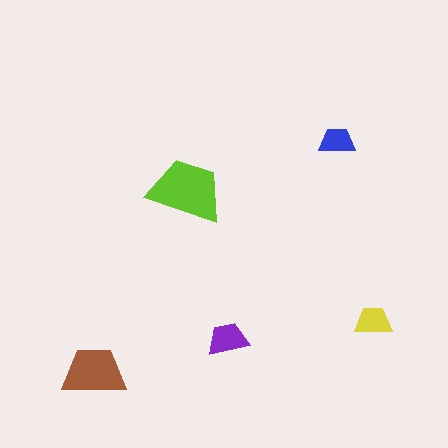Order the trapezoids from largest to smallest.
the lime one, the brown one, the purple one, the yellow one, the blue one.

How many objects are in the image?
There are 5 objects in the image.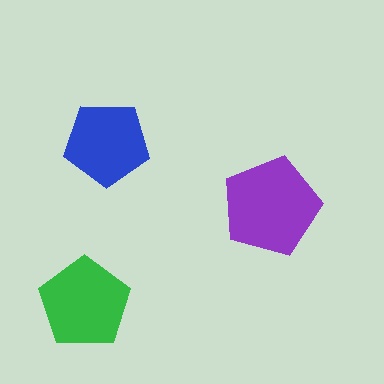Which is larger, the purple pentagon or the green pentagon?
The purple one.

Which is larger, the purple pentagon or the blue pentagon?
The purple one.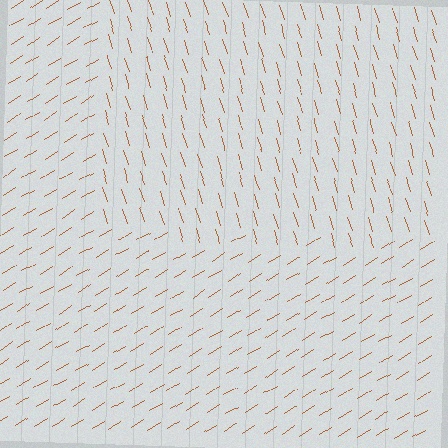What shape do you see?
I see a rectangle.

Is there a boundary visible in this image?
Yes, there is a texture boundary formed by a change in line orientation.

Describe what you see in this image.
The image is filled with small brown line segments. A rectangle region in the image has lines oriented differently from the surrounding lines, creating a visible texture boundary.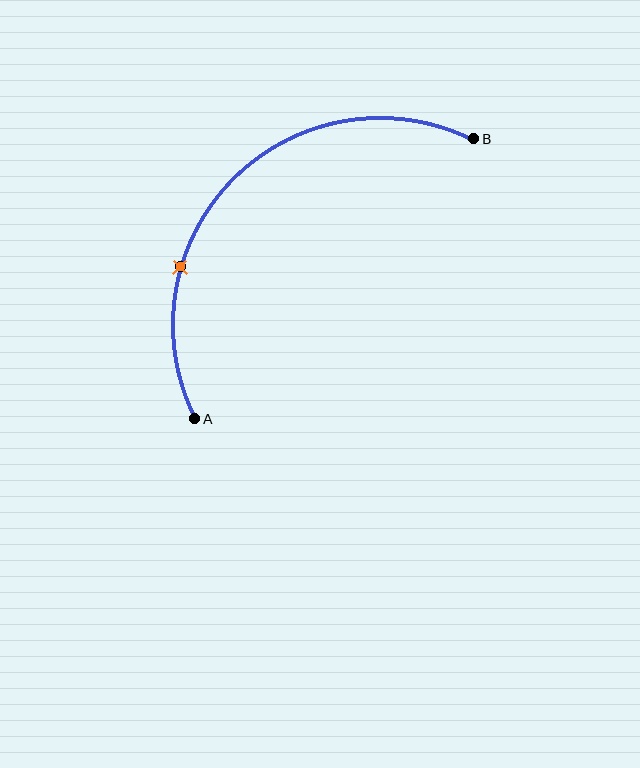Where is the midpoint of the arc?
The arc midpoint is the point on the curve farthest from the straight line joining A and B. It sits above and to the left of that line.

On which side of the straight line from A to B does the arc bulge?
The arc bulges above and to the left of the straight line connecting A and B.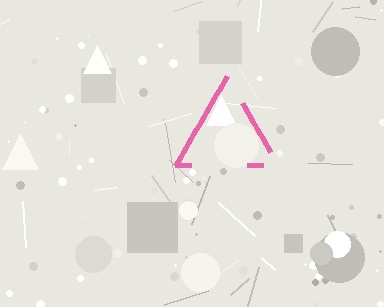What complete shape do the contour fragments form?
The contour fragments form a triangle.